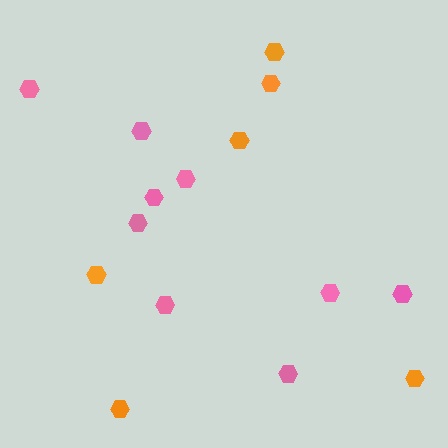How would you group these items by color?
There are 2 groups: one group of orange hexagons (6) and one group of pink hexagons (9).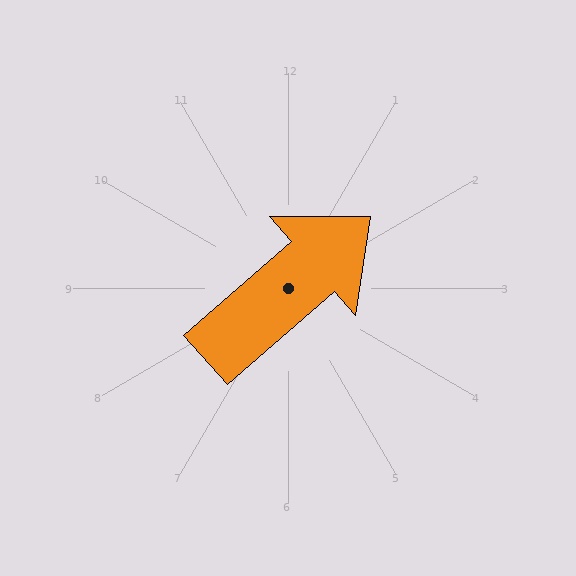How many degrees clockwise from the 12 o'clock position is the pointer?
Approximately 49 degrees.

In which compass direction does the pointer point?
Northeast.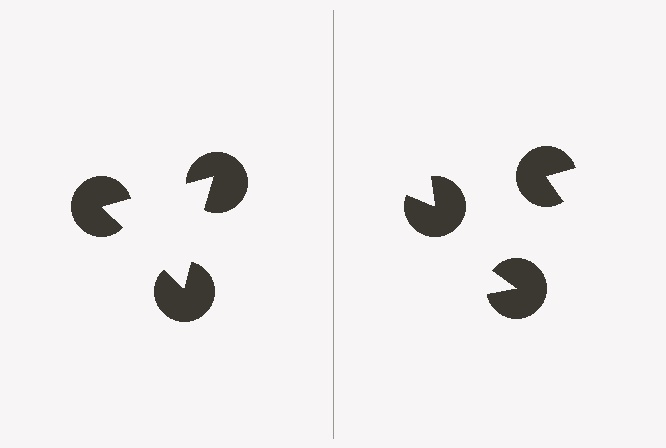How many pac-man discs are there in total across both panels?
6 — 3 on each side.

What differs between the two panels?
The pac-man discs are positioned identically on both sides; only the wedge orientations differ. On the left they align to a triangle; on the right they are misaligned.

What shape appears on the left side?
An illusory triangle.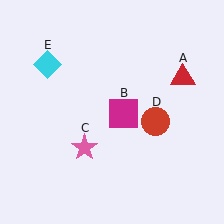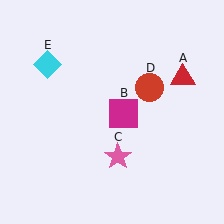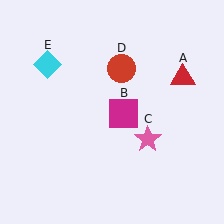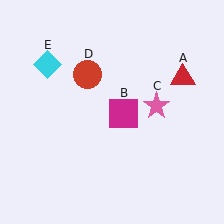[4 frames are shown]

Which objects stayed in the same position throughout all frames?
Red triangle (object A) and magenta square (object B) and cyan diamond (object E) remained stationary.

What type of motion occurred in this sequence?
The pink star (object C), red circle (object D) rotated counterclockwise around the center of the scene.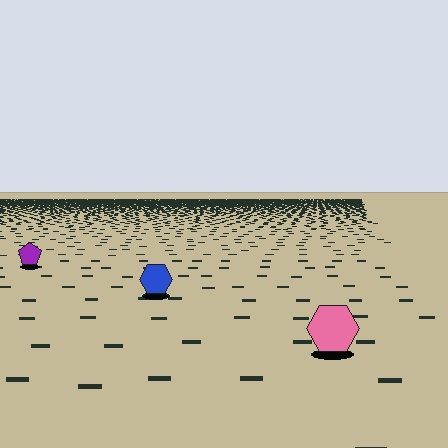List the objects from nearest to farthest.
From nearest to farthest: the pink hexagon, the blue hexagon, the purple pentagon.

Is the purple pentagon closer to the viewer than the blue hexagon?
No. The blue hexagon is closer — you can tell from the texture gradient: the ground texture is coarser near it.